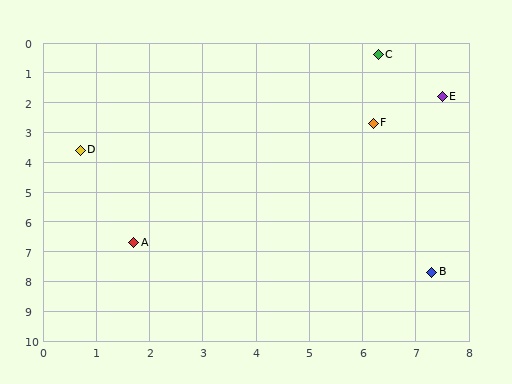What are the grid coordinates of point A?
Point A is at approximately (1.7, 6.7).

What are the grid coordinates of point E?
Point E is at approximately (7.5, 1.8).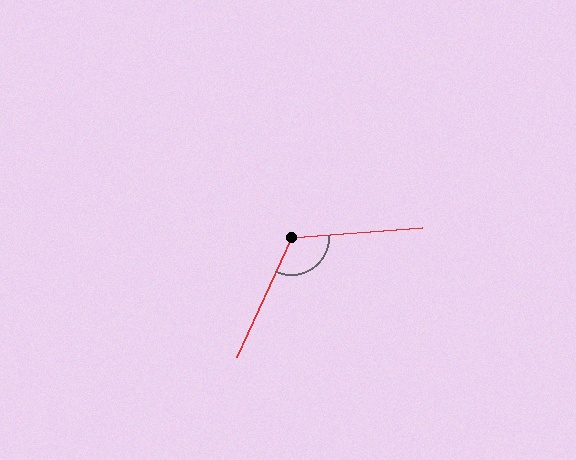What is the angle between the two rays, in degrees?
Approximately 119 degrees.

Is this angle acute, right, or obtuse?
It is obtuse.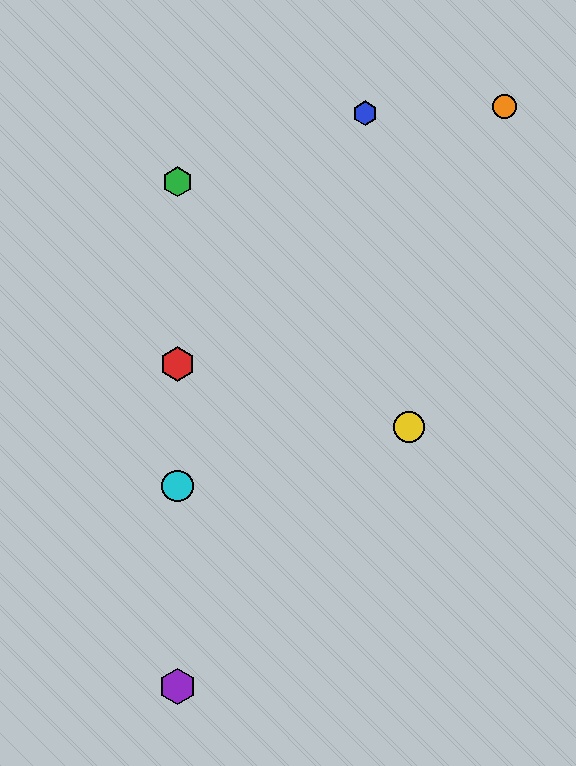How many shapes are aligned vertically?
4 shapes (the red hexagon, the green hexagon, the purple hexagon, the cyan circle) are aligned vertically.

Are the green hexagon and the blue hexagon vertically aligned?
No, the green hexagon is at x≈177 and the blue hexagon is at x≈365.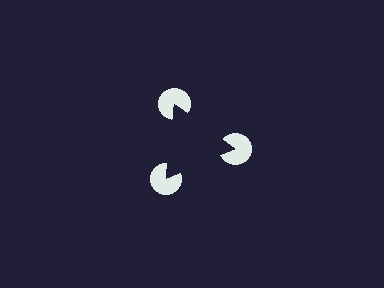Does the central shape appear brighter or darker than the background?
It typically appears slightly darker than the background, even though no actual brightness change is drawn.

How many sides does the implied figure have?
3 sides.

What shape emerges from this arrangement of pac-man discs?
An illusory triangle — its edges are inferred from the aligned wedge cuts in the pac-man discs, not physically drawn.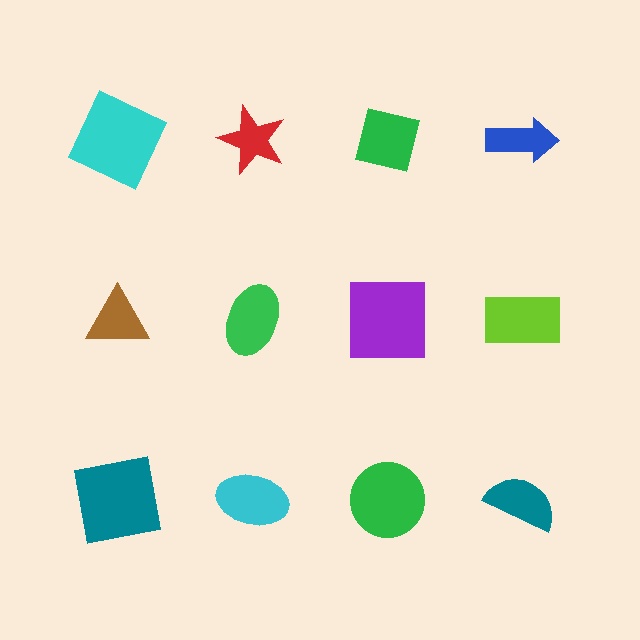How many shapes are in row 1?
4 shapes.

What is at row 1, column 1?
A cyan square.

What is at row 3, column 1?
A teal square.